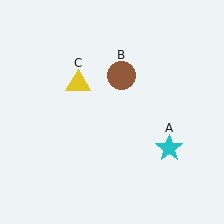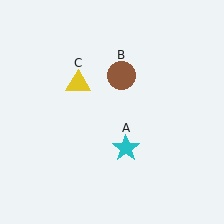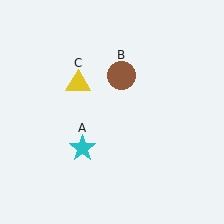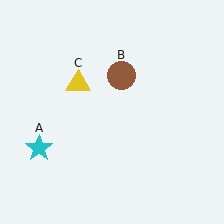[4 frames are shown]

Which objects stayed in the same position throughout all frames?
Brown circle (object B) and yellow triangle (object C) remained stationary.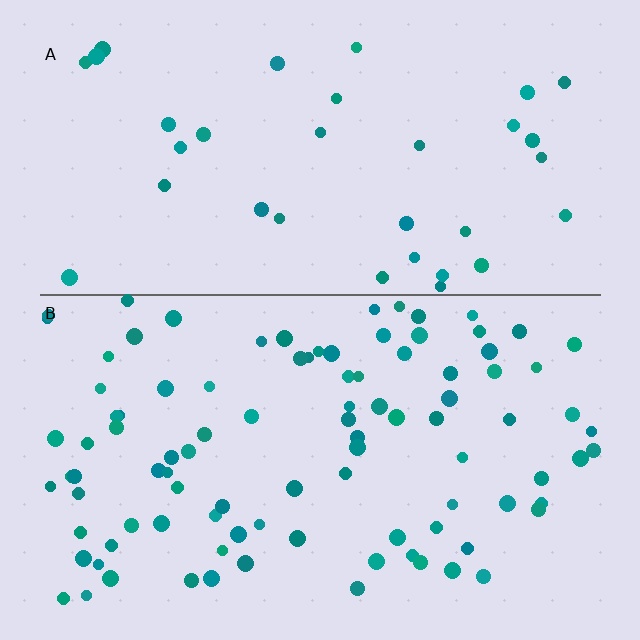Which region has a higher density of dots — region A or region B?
B (the bottom).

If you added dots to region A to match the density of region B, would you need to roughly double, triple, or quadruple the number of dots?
Approximately triple.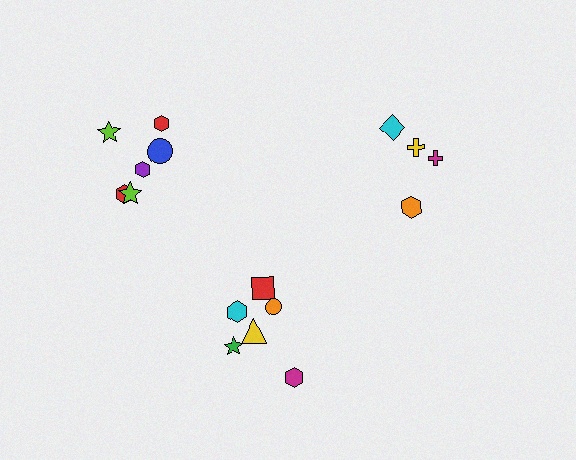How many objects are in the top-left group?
There are 6 objects.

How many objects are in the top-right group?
There are 4 objects.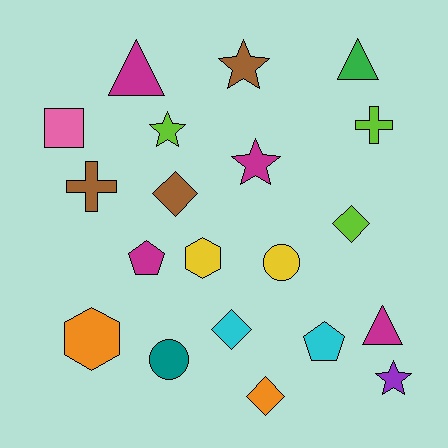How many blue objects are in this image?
There are no blue objects.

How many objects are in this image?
There are 20 objects.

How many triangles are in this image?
There are 3 triangles.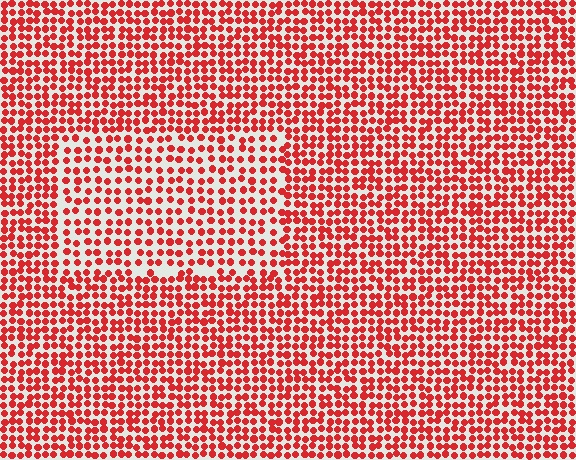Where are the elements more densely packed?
The elements are more densely packed outside the rectangle boundary.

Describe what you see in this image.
The image contains small red elements arranged at two different densities. A rectangle-shaped region is visible where the elements are less densely packed than the surrounding area.